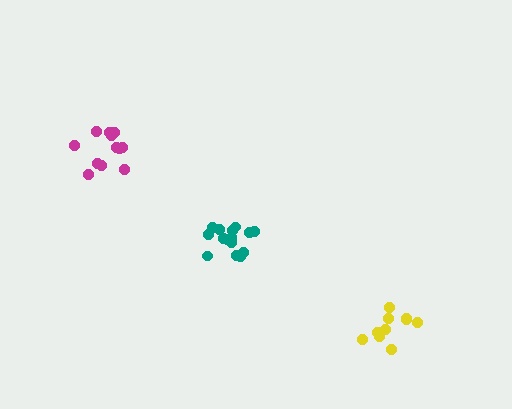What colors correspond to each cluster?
The clusters are colored: teal, magenta, yellow.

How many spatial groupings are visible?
There are 3 spatial groupings.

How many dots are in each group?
Group 1: 15 dots, Group 2: 13 dots, Group 3: 10 dots (38 total).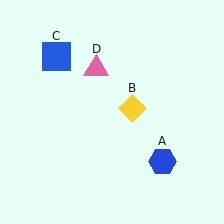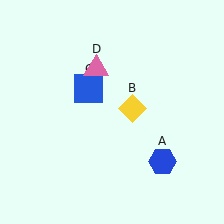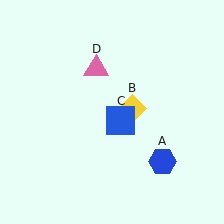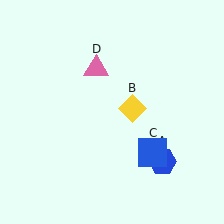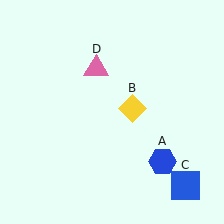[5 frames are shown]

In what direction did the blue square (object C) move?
The blue square (object C) moved down and to the right.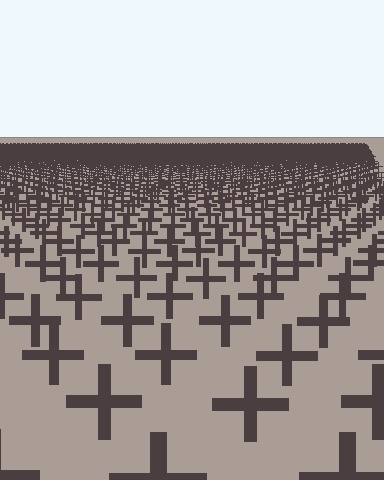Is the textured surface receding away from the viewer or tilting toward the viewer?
The surface is receding away from the viewer. Texture elements get smaller and denser toward the top.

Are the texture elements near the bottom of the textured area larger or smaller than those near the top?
Larger. Near the bottom, elements are closer to the viewer and appear at a bigger on-screen size.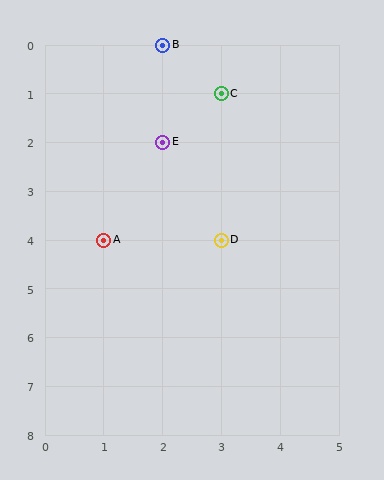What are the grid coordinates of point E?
Point E is at grid coordinates (2, 2).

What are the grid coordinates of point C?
Point C is at grid coordinates (3, 1).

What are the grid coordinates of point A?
Point A is at grid coordinates (1, 4).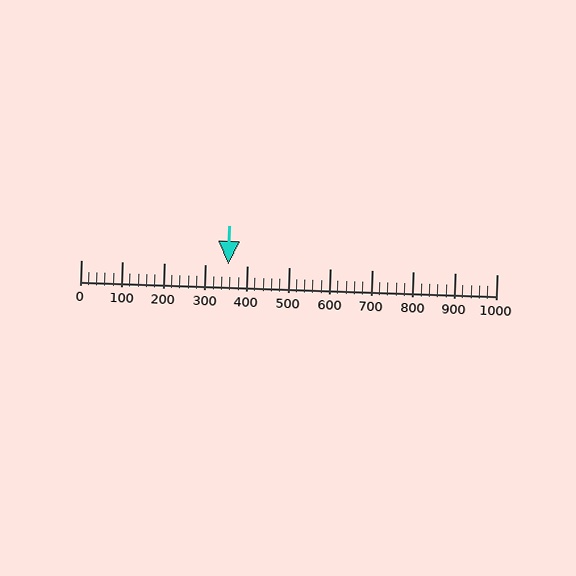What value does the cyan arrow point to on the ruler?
The cyan arrow points to approximately 354.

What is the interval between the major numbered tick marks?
The major tick marks are spaced 100 units apart.